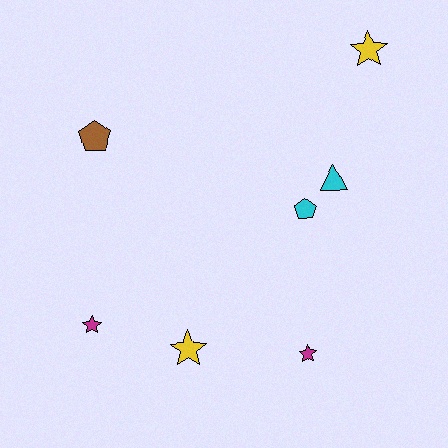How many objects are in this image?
There are 7 objects.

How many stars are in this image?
There are 4 stars.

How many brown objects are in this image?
There is 1 brown object.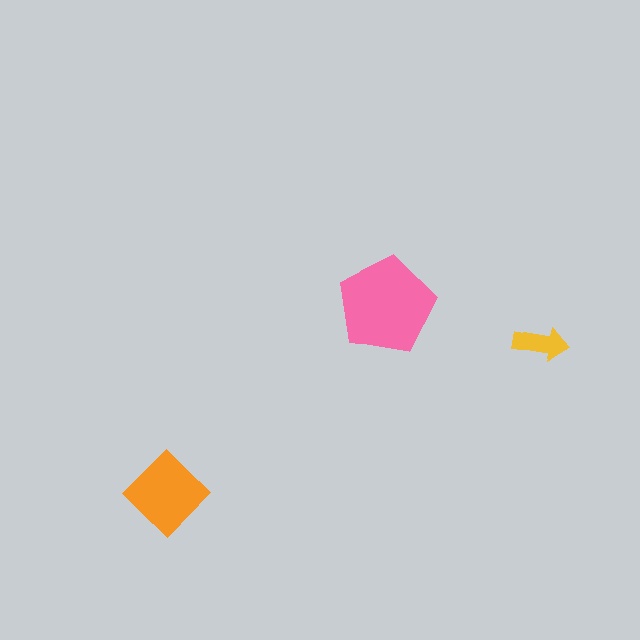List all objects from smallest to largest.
The yellow arrow, the orange diamond, the pink pentagon.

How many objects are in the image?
There are 3 objects in the image.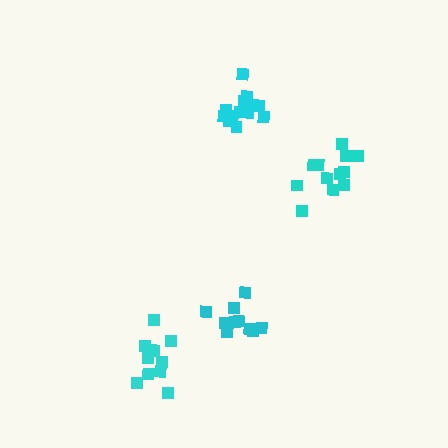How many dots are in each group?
Group 1: 10 dots, Group 2: 11 dots, Group 3: 12 dots, Group 4: 15 dots (48 total).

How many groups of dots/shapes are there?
There are 4 groups.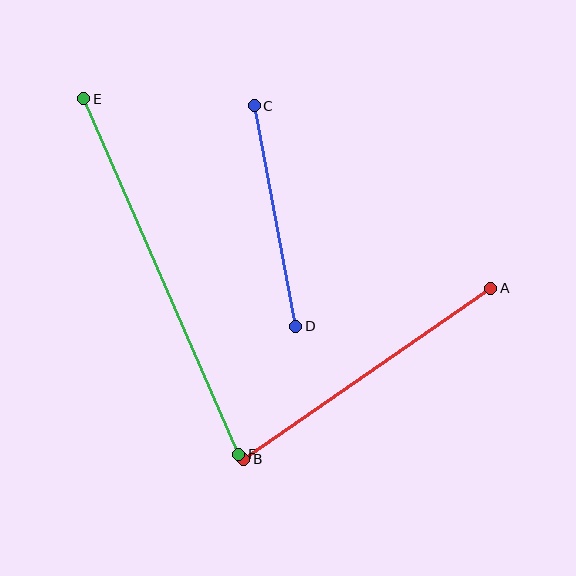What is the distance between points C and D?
The distance is approximately 225 pixels.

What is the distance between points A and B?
The distance is approximately 301 pixels.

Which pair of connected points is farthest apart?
Points E and F are farthest apart.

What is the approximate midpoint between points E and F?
The midpoint is at approximately (161, 277) pixels.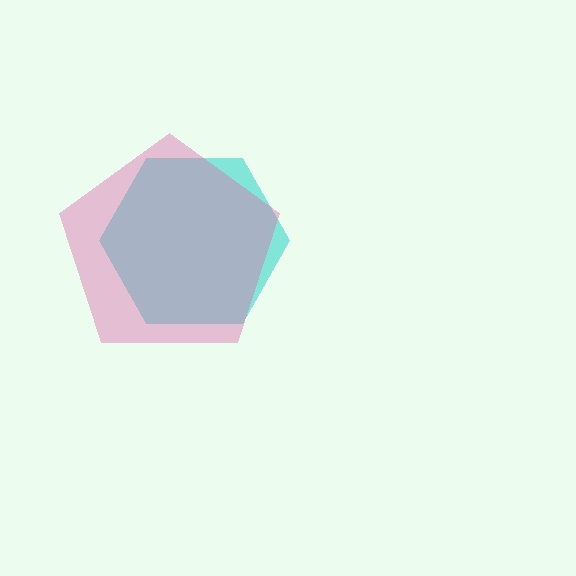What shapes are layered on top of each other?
The layered shapes are: a cyan hexagon, a pink pentagon.